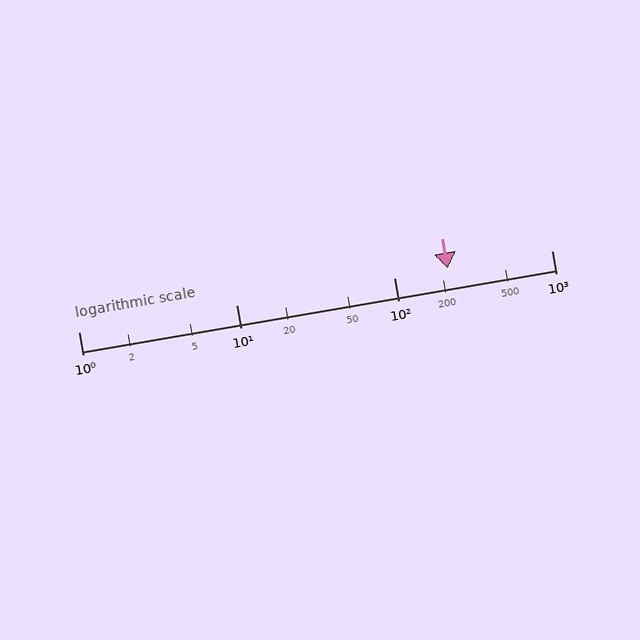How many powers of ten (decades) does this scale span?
The scale spans 3 decades, from 1 to 1000.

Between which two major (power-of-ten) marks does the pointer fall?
The pointer is between 100 and 1000.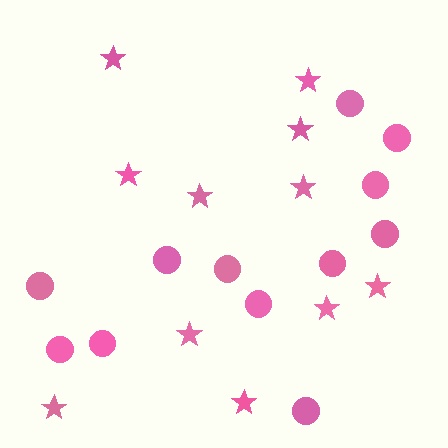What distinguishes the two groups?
There are 2 groups: one group of stars (11) and one group of circles (12).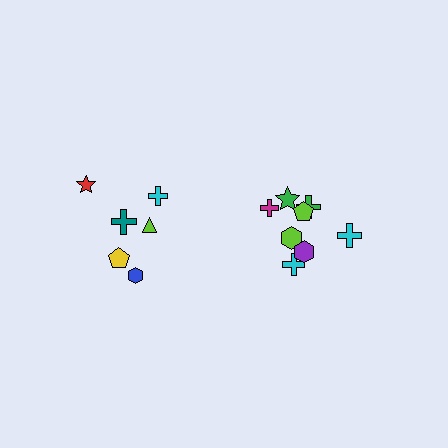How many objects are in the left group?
There are 6 objects.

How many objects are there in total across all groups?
There are 14 objects.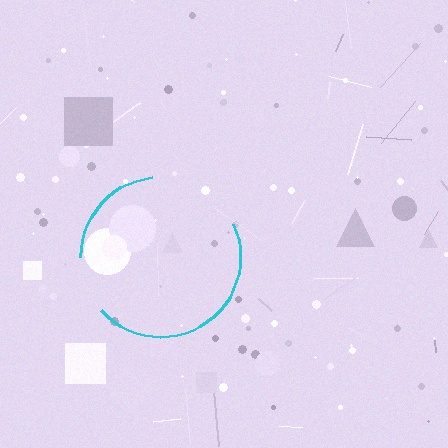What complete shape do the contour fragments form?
The contour fragments form a circle.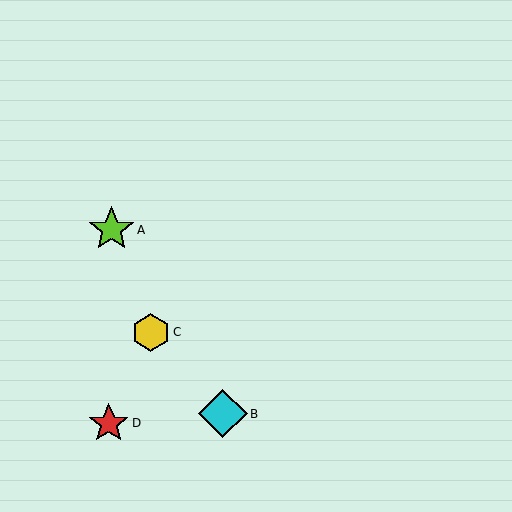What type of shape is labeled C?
Shape C is a yellow hexagon.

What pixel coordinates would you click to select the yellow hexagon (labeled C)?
Click at (151, 332) to select the yellow hexagon C.